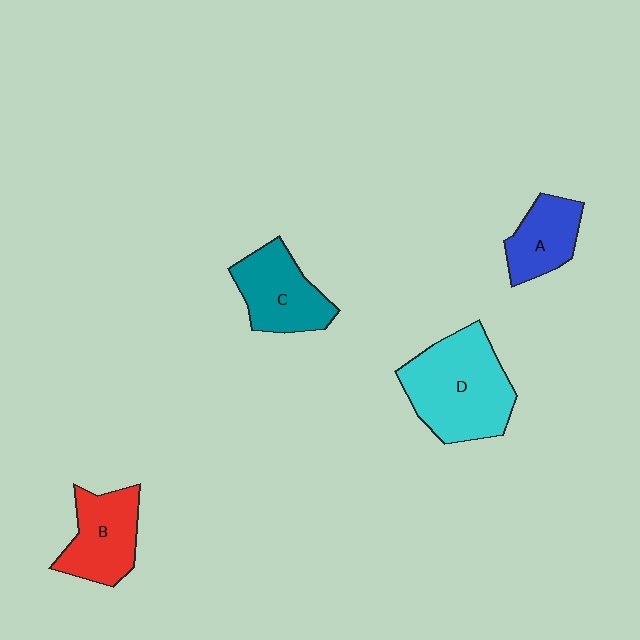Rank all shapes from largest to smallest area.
From largest to smallest: D (cyan), C (teal), B (red), A (blue).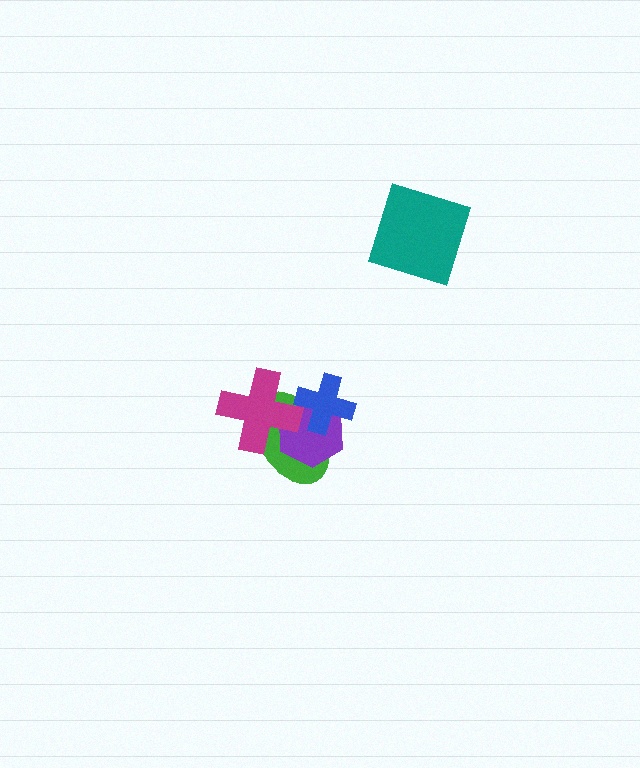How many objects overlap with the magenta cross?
2 objects overlap with the magenta cross.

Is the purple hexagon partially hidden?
Yes, it is partially covered by another shape.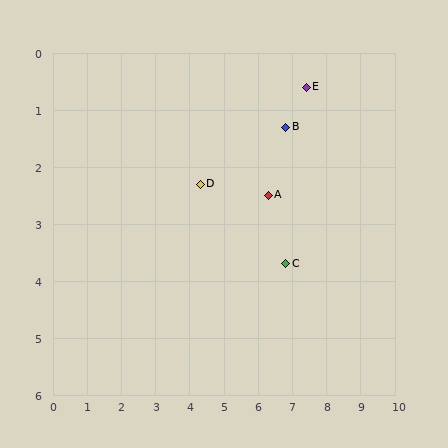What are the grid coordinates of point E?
Point E is at approximately (7.4, 0.6).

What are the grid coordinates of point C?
Point C is at approximately (6.8, 3.7).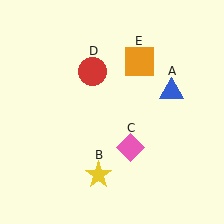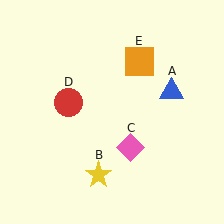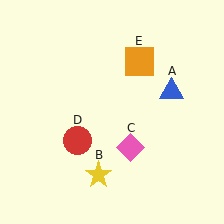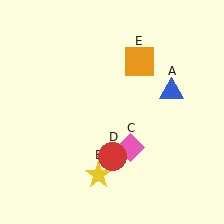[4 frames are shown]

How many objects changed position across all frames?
1 object changed position: red circle (object D).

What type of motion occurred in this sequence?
The red circle (object D) rotated counterclockwise around the center of the scene.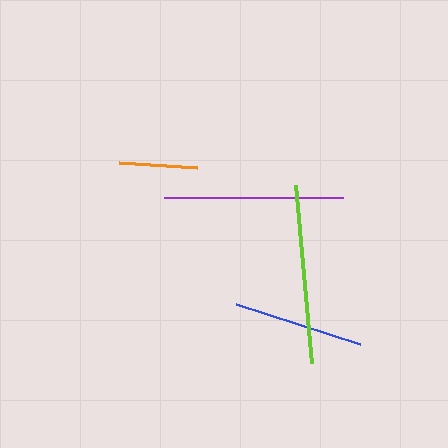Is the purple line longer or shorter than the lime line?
The purple line is longer than the lime line.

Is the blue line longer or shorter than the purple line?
The purple line is longer than the blue line.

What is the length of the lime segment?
The lime segment is approximately 178 pixels long.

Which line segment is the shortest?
The orange line is the shortest at approximately 79 pixels.